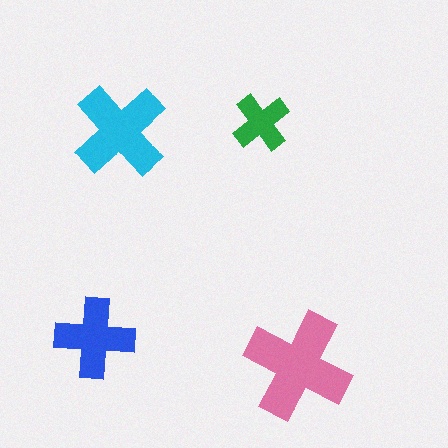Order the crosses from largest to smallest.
the pink one, the cyan one, the blue one, the green one.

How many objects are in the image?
There are 4 objects in the image.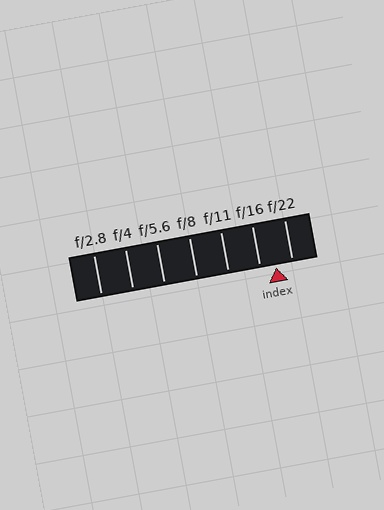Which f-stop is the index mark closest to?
The index mark is closest to f/16.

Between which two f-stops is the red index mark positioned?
The index mark is between f/16 and f/22.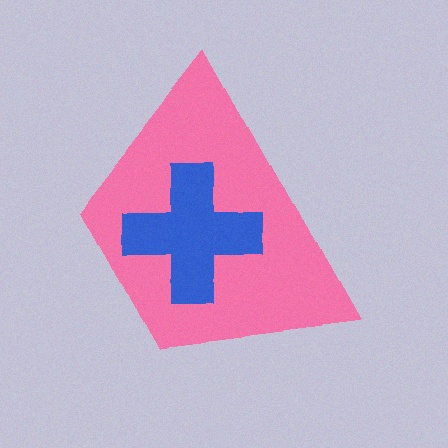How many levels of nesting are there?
2.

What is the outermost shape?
The pink trapezoid.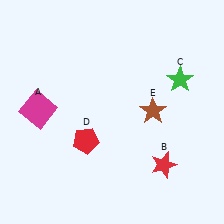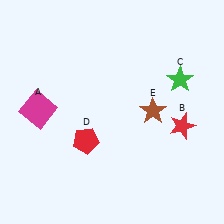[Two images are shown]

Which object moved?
The red star (B) moved up.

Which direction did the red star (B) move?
The red star (B) moved up.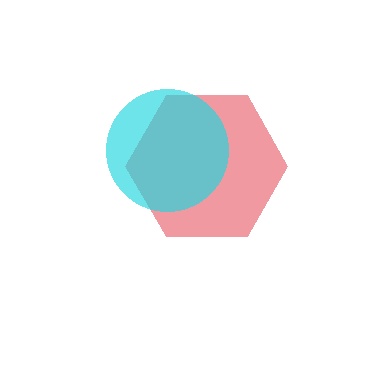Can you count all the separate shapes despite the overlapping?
Yes, there are 2 separate shapes.